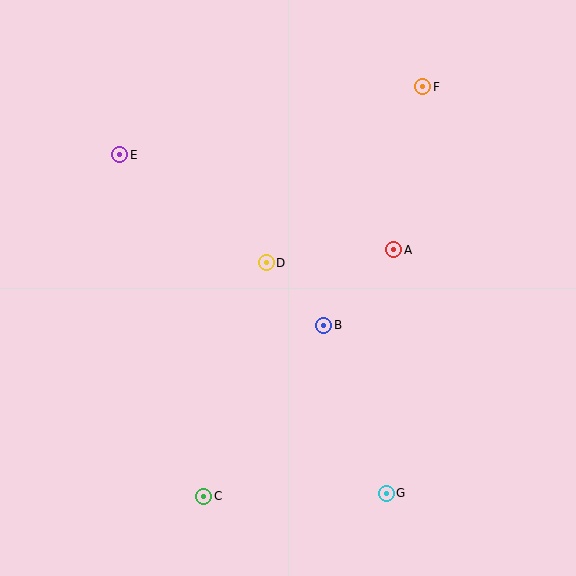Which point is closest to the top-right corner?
Point F is closest to the top-right corner.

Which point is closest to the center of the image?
Point D at (266, 263) is closest to the center.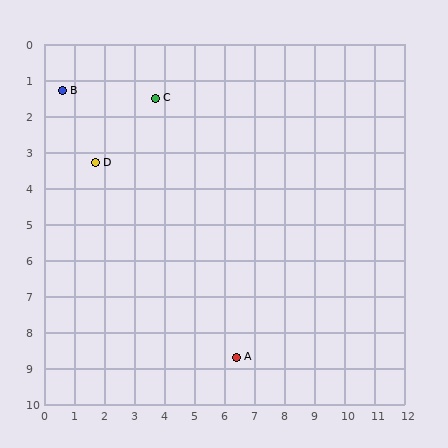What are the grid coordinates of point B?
Point B is at approximately (0.6, 1.3).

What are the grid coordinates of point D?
Point D is at approximately (1.7, 3.3).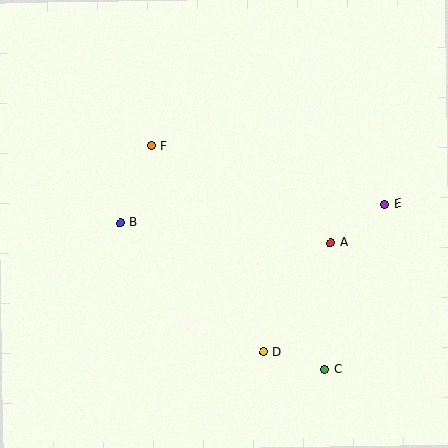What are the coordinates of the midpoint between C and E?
The midpoint between C and E is at (355, 287).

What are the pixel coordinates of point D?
Point D is at (263, 352).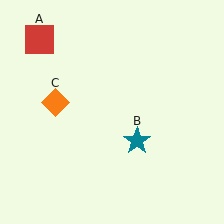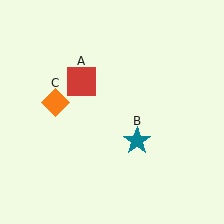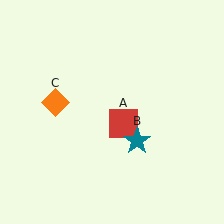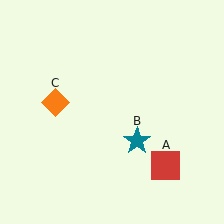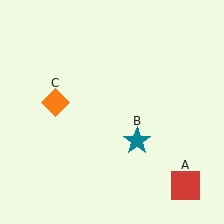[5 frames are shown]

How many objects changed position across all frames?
1 object changed position: red square (object A).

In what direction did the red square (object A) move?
The red square (object A) moved down and to the right.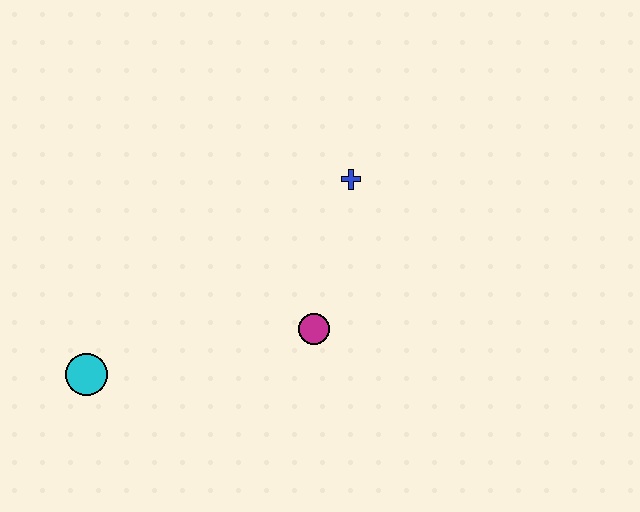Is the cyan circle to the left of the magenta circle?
Yes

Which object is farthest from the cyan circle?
The blue cross is farthest from the cyan circle.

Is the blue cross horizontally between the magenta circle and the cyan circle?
No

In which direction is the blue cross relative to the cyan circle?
The blue cross is to the right of the cyan circle.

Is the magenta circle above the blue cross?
No